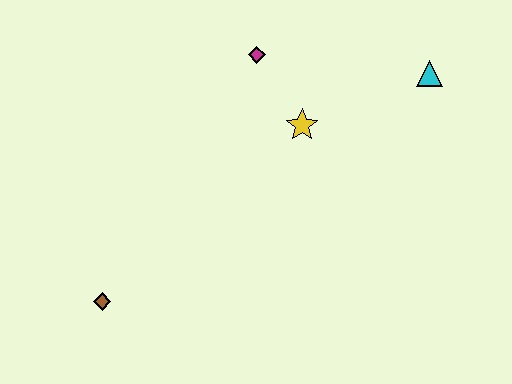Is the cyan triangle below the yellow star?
No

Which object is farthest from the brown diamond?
The cyan triangle is farthest from the brown diamond.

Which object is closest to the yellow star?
The magenta diamond is closest to the yellow star.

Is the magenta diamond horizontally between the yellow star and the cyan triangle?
No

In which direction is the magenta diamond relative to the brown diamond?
The magenta diamond is above the brown diamond.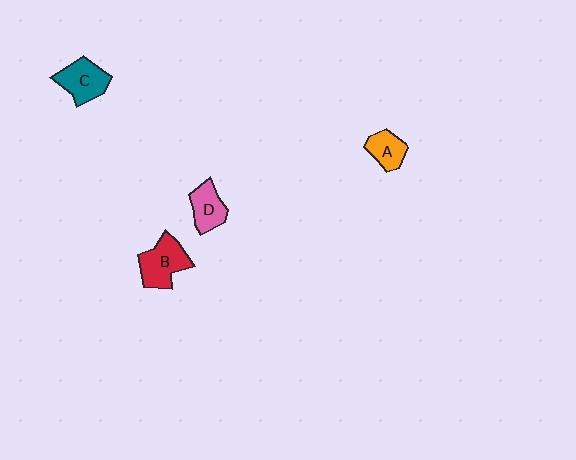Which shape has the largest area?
Shape B (red).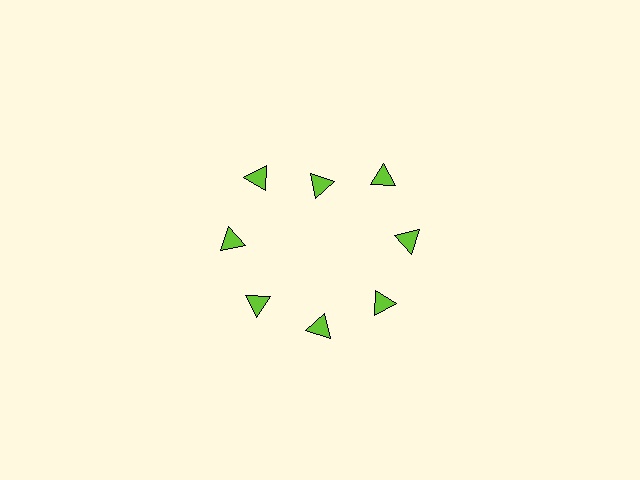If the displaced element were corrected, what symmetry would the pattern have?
It would have 8-fold rotational symmetry — the pattern would map onto itself every 45 degrees.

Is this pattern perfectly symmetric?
No. The 8 lime triangles are arranged in a ring, but one element near the 12 o'clock position is pulled inward toward the center, breaking the 8-fold rotational symmetry.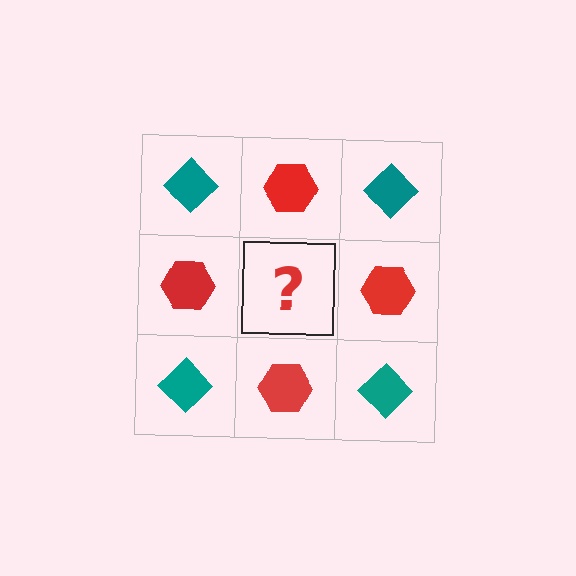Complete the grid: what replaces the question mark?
The question mark should be replaced with a teal diamond.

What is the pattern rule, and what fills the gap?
The rule is that it alternates teal diamond and red hexagon in a checkerboard pattern. The gap should be filled with a teal diamond.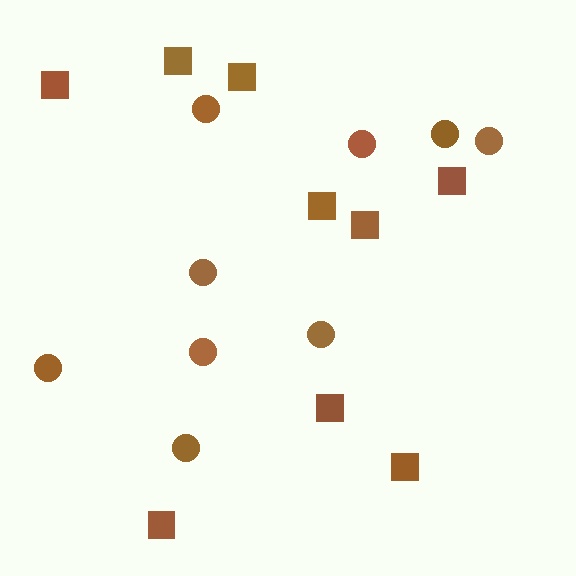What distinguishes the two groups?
There are 2 groups: one group of circles (9) and one group of squares (9).